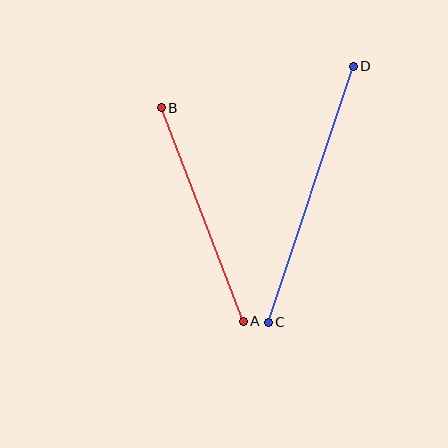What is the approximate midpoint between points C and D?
The midpoint is at approximately (311, 194) pixels.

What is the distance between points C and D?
The distance is approximately 270 pixels.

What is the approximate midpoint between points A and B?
The midpoint is at approximately (202, 215) pixels.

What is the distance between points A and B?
The distance is approximately 229 pixels.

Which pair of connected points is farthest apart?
Points C and D are farthest apart.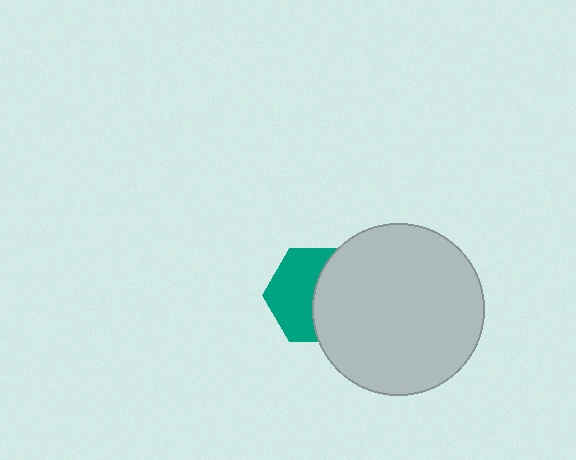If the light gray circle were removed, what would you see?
You would see the complete teal hexagon.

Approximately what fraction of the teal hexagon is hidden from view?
Roughly 48% of the teal hexagon is hidden behind the light gray circle.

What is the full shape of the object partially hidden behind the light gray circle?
The partially hidden object is a teal hexagon.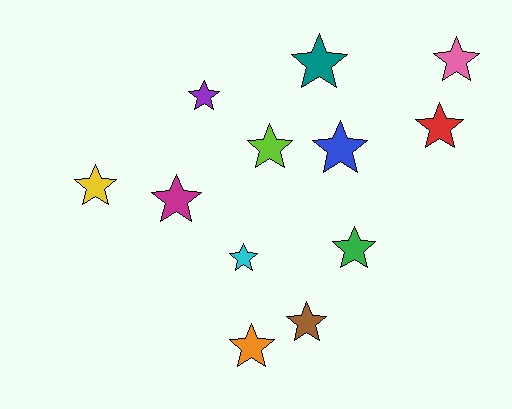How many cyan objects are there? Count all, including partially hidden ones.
There is 1 cyan object.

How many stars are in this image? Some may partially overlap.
There are 12 stars.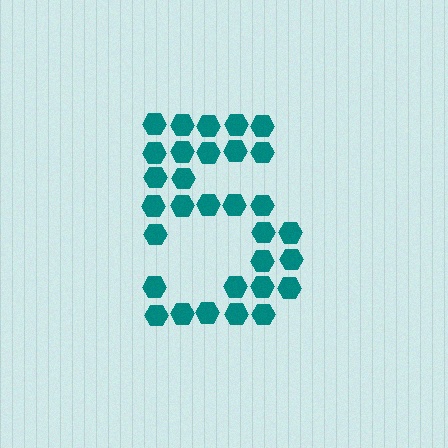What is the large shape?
The large shape is the digit 5.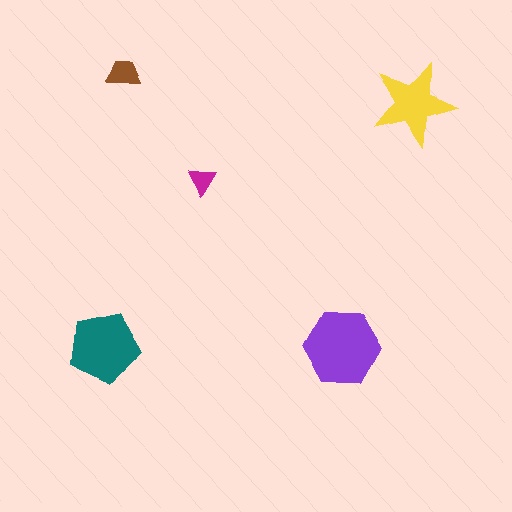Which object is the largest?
The purple hexagon.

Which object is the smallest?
The magenta triangle.